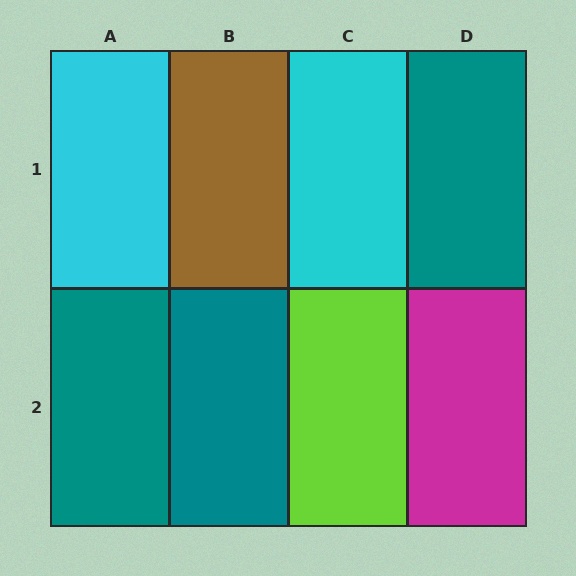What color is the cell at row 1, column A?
Cyan.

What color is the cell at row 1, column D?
Teal.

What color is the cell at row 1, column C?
Cyan.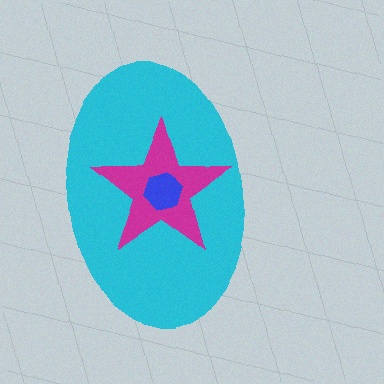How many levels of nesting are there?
3.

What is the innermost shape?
The blue hexagon.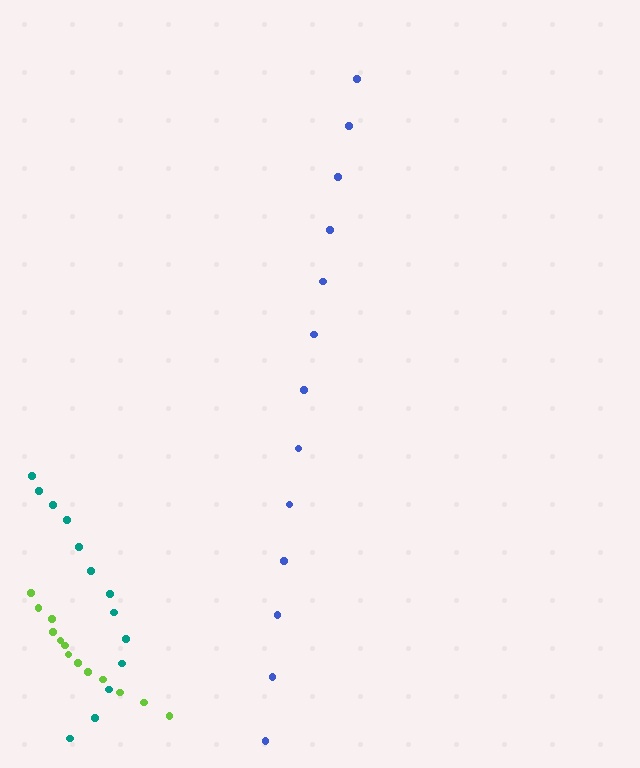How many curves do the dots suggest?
There are 3 distinct paths.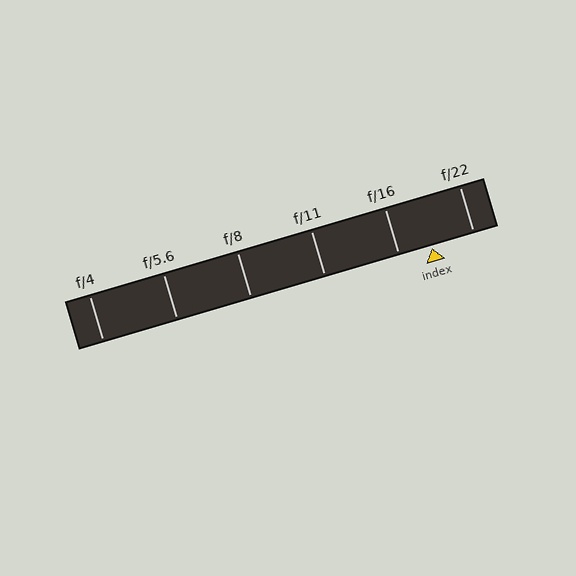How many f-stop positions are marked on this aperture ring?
There are 6 f-stop positions marked.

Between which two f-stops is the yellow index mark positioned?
The index mark is between f/16 and f/22.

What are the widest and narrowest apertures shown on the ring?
The widest aperture shown is f/4 and the narrowest is f/22.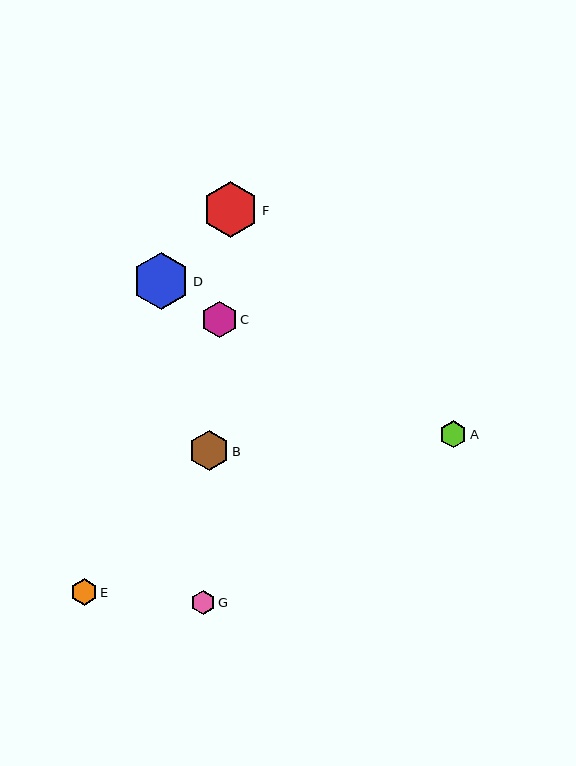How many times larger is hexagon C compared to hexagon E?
Hexagon C is approximately 1.4 times the size of hexagon E.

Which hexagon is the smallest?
Hexagon G is the smallest with a size of approximately 24 pixels.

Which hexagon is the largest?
Hexagon D is the largest with a size of approximately 57 pixels.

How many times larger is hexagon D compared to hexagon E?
Hexagon D is approximately 2.1 times the size of hexagon E.